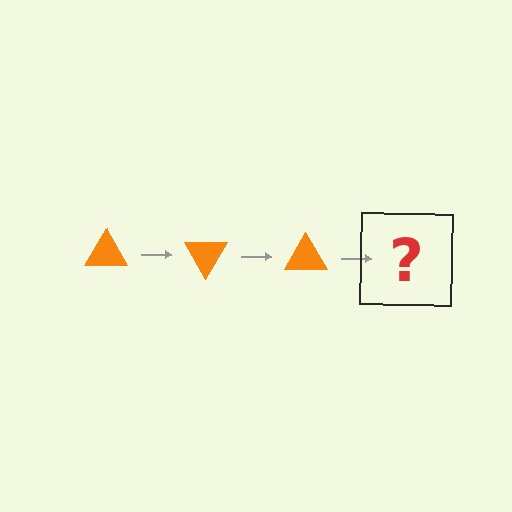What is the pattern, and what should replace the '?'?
The pattern is that the triangle rotates 60 degrees each step. The '?' should be an orange triangle rotated 180 degrees.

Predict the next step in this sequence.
The next step is an orange triangle rotated 180 degrees.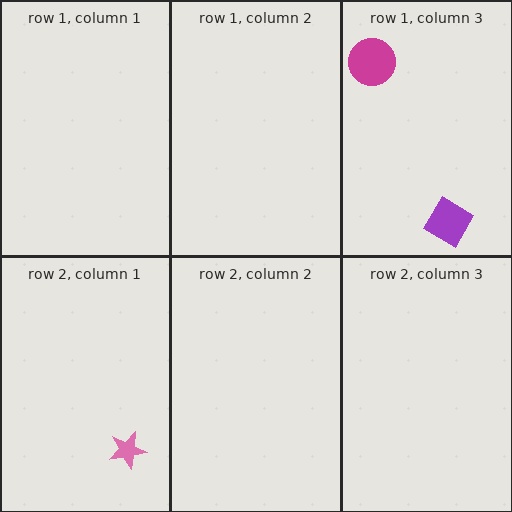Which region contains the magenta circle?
The row 1, column 3 region.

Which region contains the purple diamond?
The row 1, column 3 region.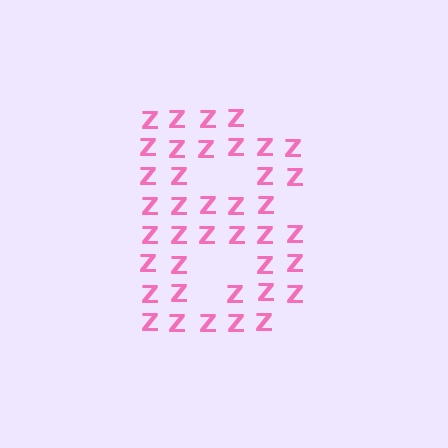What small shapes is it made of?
It is made of small letter Z's.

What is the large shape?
The large shape is the letter B.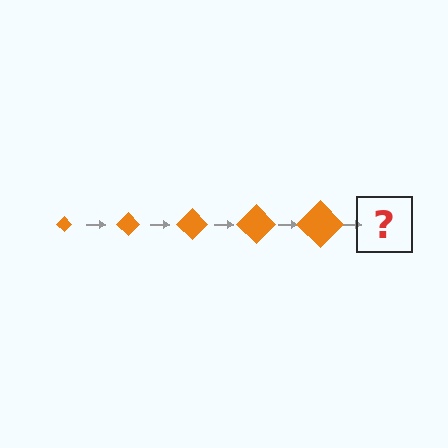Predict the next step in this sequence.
The next step is an orange diamond, larger than the previous one.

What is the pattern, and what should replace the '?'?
The pattern is that the diamond gets progressively larger each step. The '?' should be an orange diamond, larger than the previous one.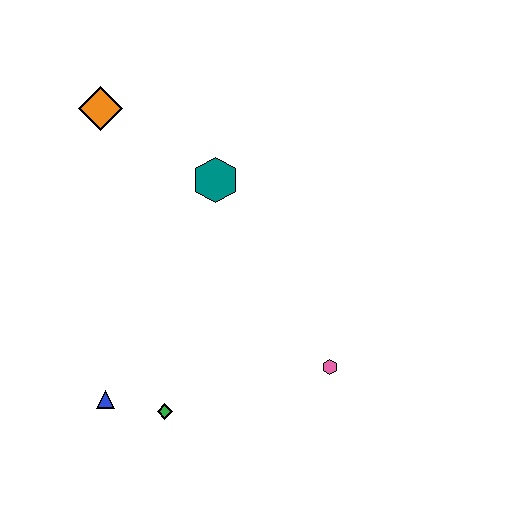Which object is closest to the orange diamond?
The teal hexagon is closest to the orange diamond.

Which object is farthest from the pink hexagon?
The orange diamond is farthest from the pink hexagon.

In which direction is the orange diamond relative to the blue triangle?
The orange diamond is above the blue triangle.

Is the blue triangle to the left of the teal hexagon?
Yes